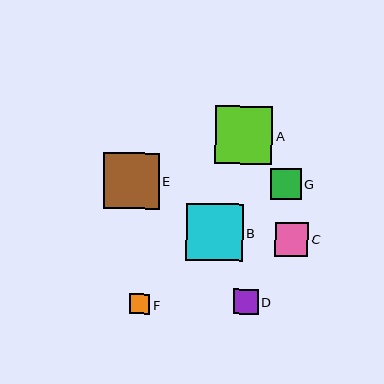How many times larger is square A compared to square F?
Square A is approximately 2.8 times the size of square F.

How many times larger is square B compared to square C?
Square B is approximately 1.7 times the size of square C.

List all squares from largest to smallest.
From largest to smallest: A, B, E, C, G, D, F.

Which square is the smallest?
Square F is the smallest with a size of approximately 20 pixels.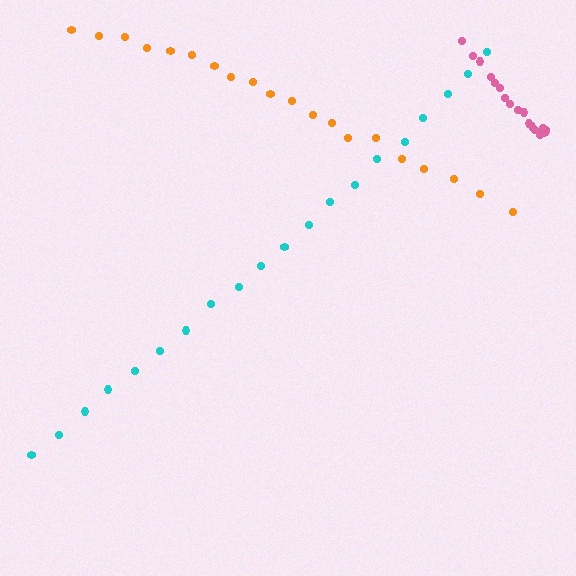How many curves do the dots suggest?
There are 3 distinct paths.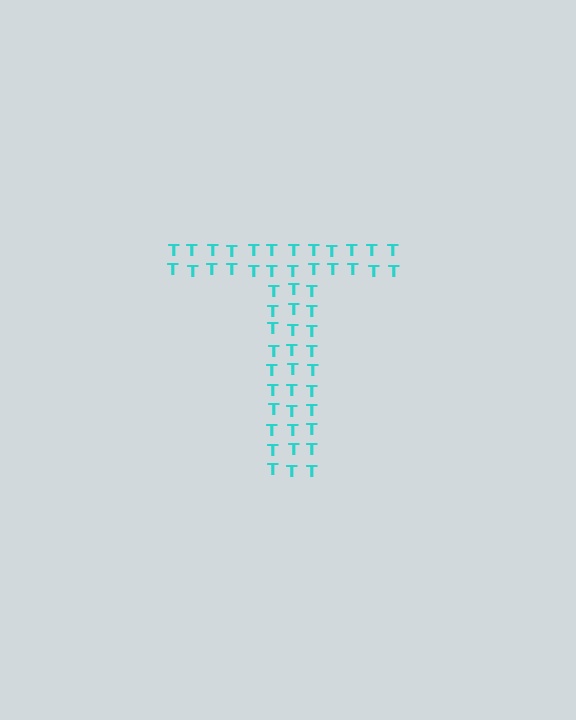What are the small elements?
The small elements are letter T's.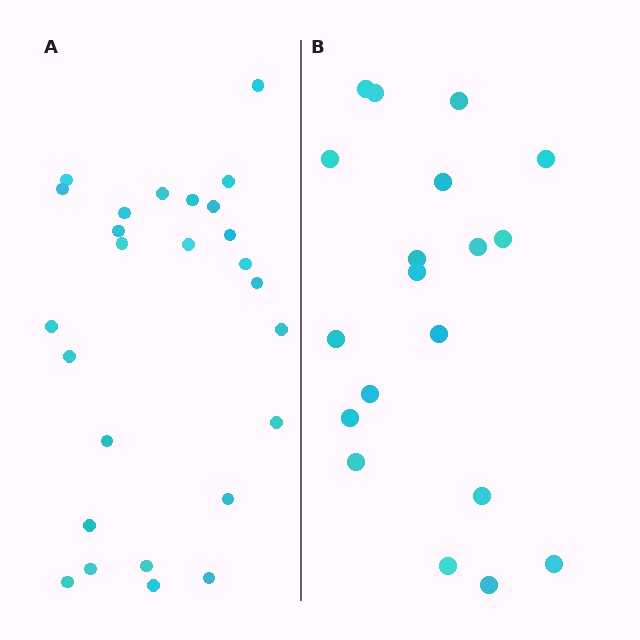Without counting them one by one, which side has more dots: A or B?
Region A (the left region) has more dots.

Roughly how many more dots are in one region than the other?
Region A has roughly 8 or so more dots than region B.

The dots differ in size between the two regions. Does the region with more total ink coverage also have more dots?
No. Region B has more total ink coverage because its dots are larger, but region A actually contains more individual dots. Total area can be misleading — the number of items is what matters here.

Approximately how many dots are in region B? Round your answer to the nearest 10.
About 20 dots. (The exact count is 19, which rounds to 20.)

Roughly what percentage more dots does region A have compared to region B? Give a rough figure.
About 35% more.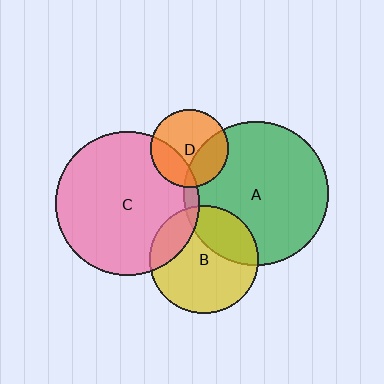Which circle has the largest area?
Circle A (green).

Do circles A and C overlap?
Yes.